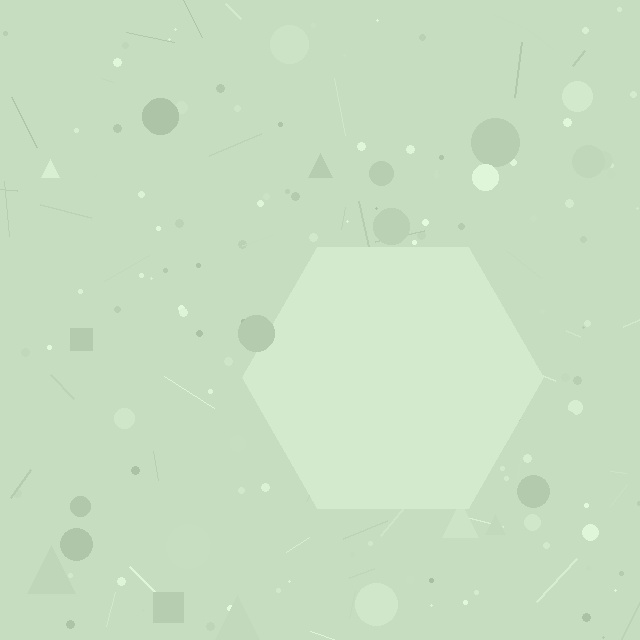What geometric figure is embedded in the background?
A hexagon is embedded in the background.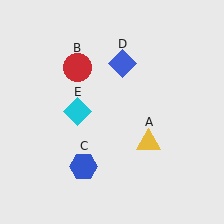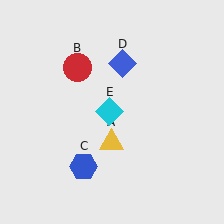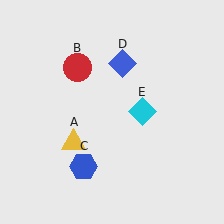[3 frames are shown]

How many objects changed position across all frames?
2 objects changed position: yellow triangle (object A), cyan diamond (object E).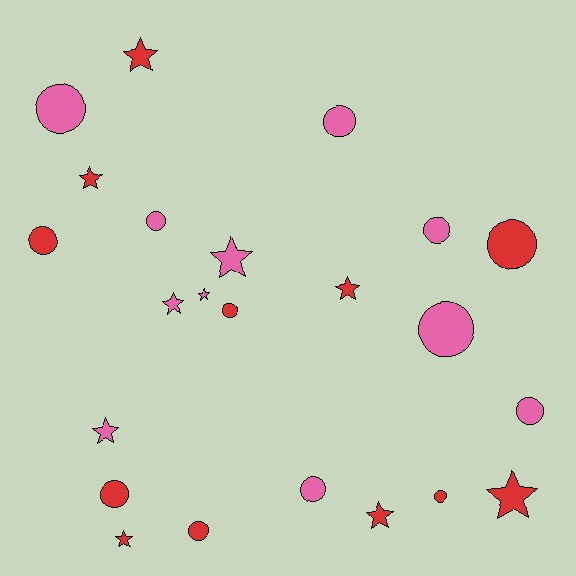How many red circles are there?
There are 6 red circles.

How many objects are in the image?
There are 23 objects.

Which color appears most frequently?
Red, with 12 objects.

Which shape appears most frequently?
Circle, with 13 objects.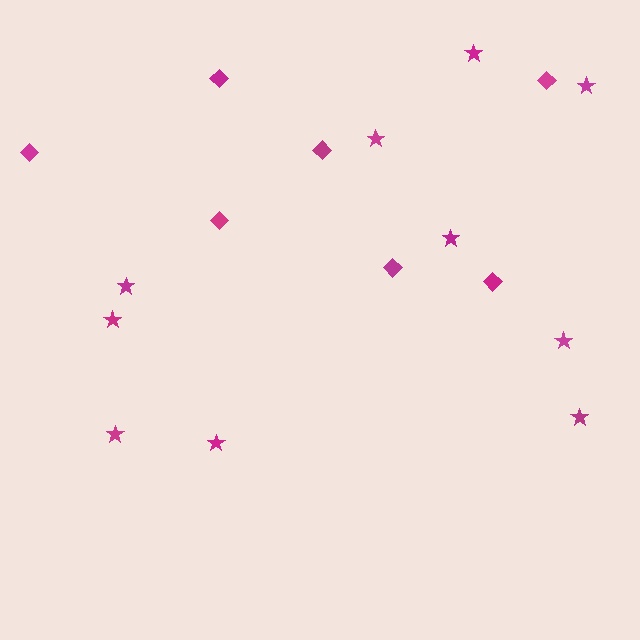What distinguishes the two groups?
There are 2 groups: one group of stars (10) and one group of diamonds (7).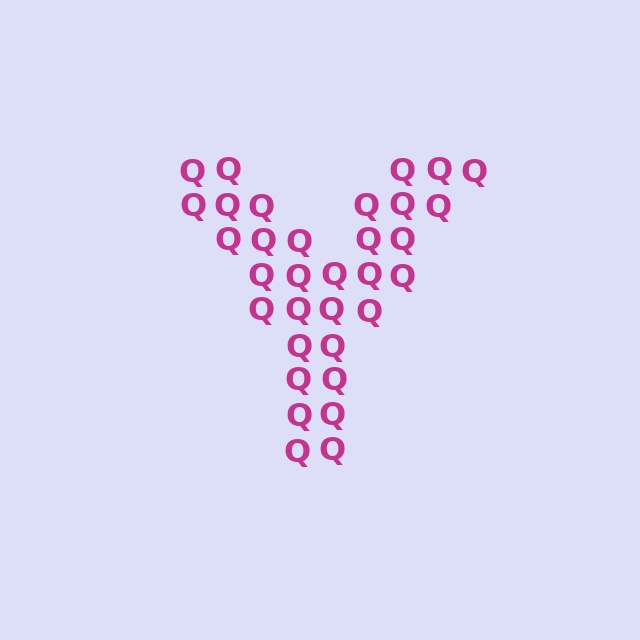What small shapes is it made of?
It is made of small letter Q's.